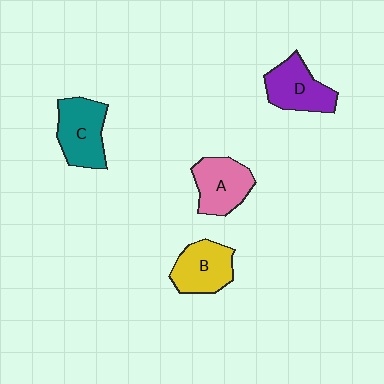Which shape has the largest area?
Shape C (teal).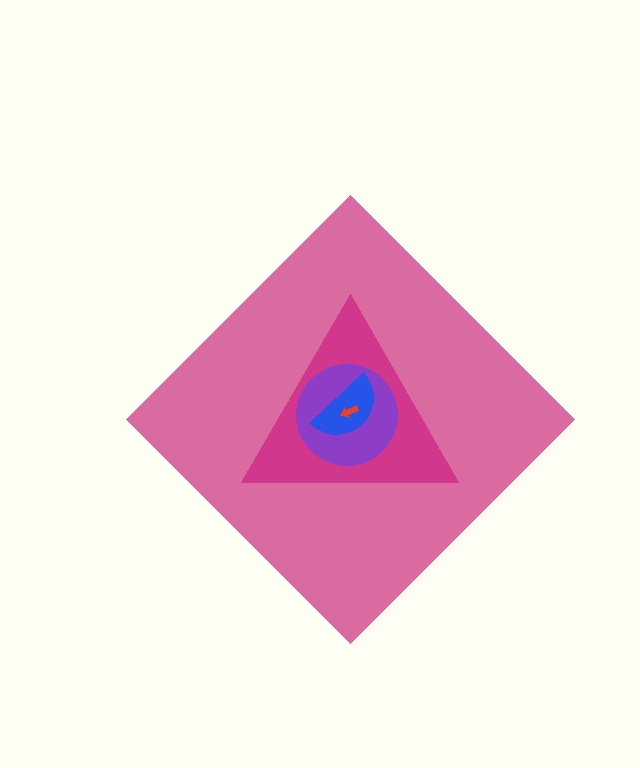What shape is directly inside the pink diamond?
The magenta triangle.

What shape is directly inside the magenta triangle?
The purple circle.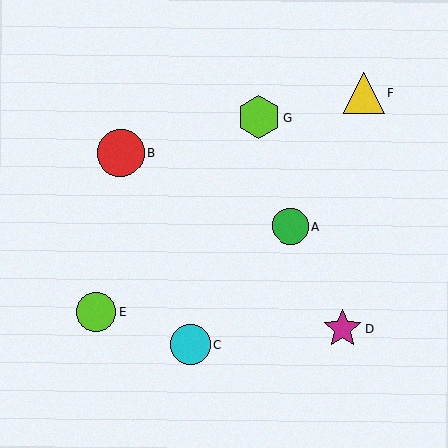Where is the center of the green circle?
The center of the green circle is at (290, 226).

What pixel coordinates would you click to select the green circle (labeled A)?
Click at (290, 226) to select the green circle A.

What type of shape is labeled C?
Shape C is a cyan circle.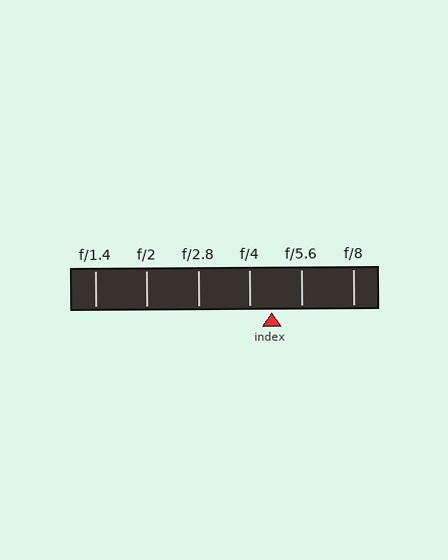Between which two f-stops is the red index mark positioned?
The index mark is between f/4 and f/5.6.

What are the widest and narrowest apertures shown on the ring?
The widest aperture shown is f/1.4 and the narrowest is f/8.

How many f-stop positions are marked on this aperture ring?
There are 6 f-stop positions marked.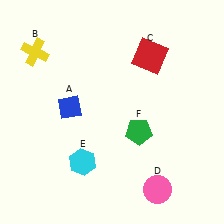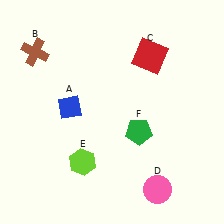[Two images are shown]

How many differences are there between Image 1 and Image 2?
There are 2 differences between the two images.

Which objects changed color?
B changed from yellow to brown. E changed from cyan to lime.